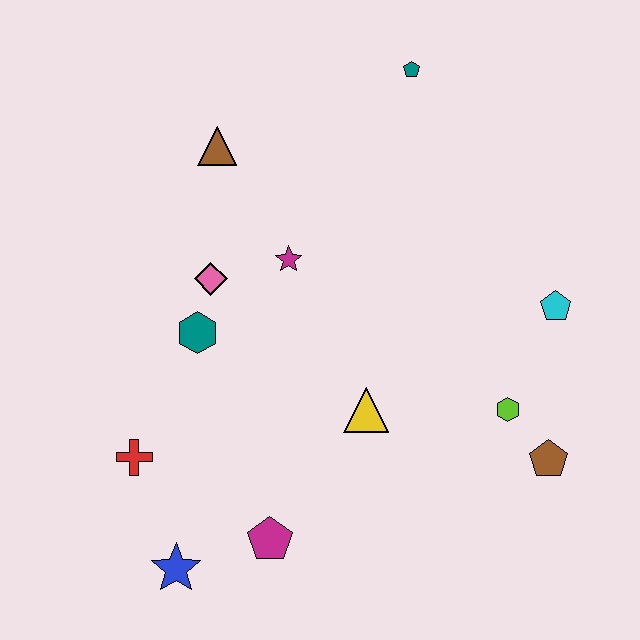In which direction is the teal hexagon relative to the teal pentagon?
The teal hexagon is below the teal pentagon.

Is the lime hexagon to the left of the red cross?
No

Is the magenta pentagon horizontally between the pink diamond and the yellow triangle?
Yes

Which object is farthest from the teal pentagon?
The blue star is farthest from the teal pentagon.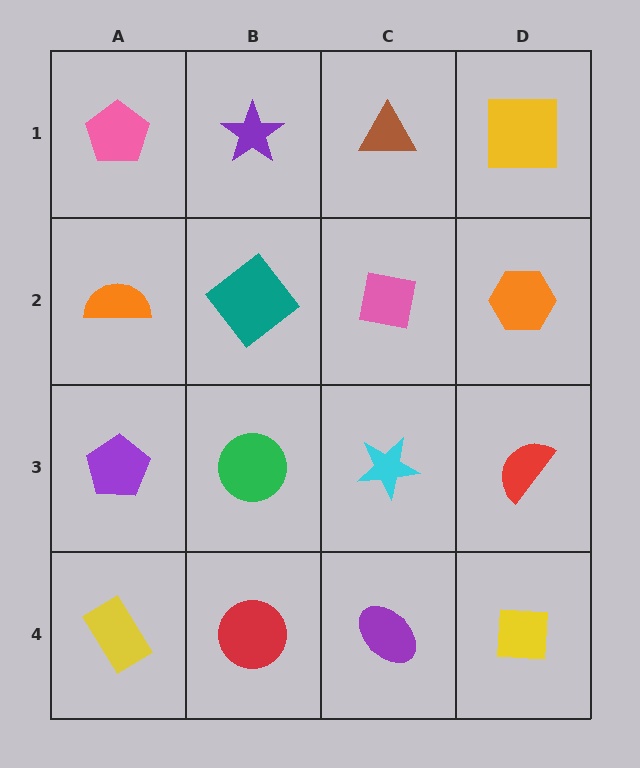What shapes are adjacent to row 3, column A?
An orange semicircle (row 2, column A), a yellow rectangle (row 4, column A), a green circle (row 3, column B).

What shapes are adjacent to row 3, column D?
An orange hexagon (row 2, column D), a yellow square (row 4, column D), a cyan star (row 3, column C).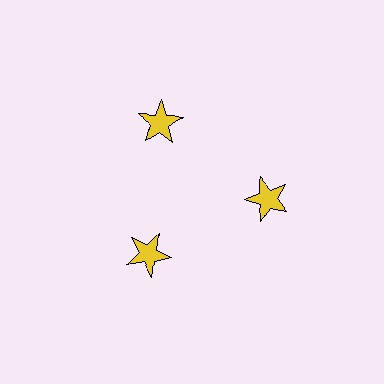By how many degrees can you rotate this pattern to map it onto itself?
The pattern maps onto itself every 120 degrees of rotation.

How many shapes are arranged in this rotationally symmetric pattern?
There are 3 shapes, arranged in 3 groups of 1.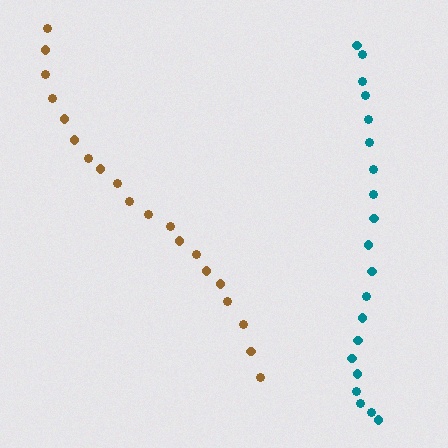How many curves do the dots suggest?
There are 2 distinct paths.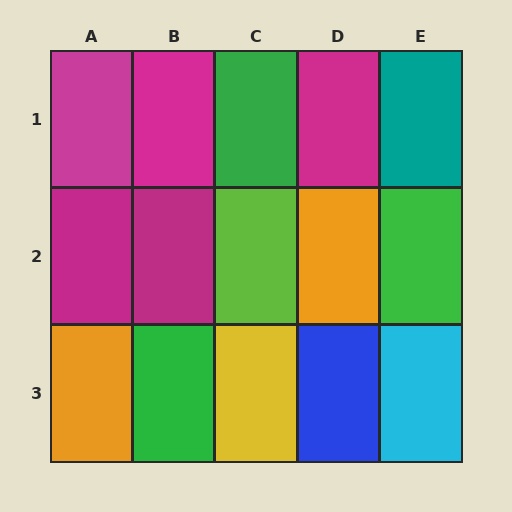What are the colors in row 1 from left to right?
Magenta, magenta, green, magenta, teal.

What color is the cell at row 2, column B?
Magenta.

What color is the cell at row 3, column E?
Cyan.